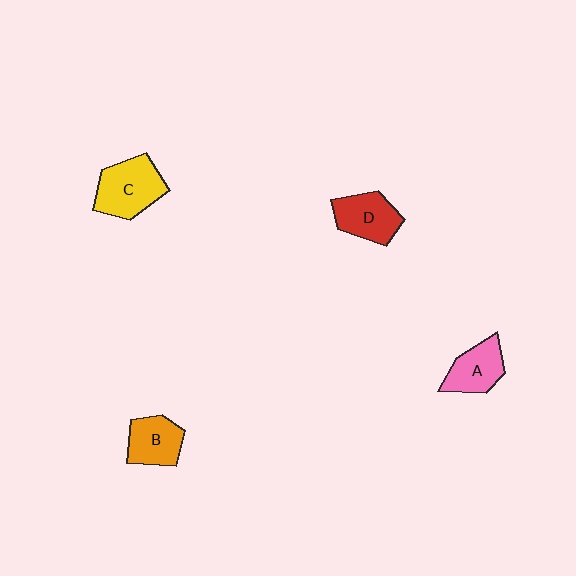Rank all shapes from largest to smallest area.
From largest to smallest: C (yellow), D (red), B (orange), A (pink).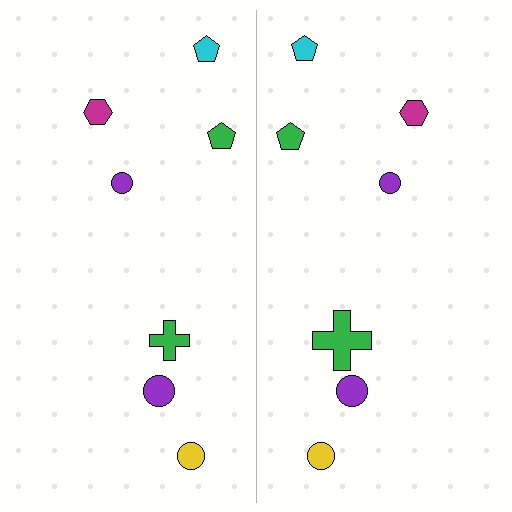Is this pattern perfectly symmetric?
No, the pattern is not perfectly symmetric. The green cross on the right side has a different size than its mirror counterpart.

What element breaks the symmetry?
The green cross on the right side has a different size than its mirror counterpart.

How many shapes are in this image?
There are 14 shapes in this image.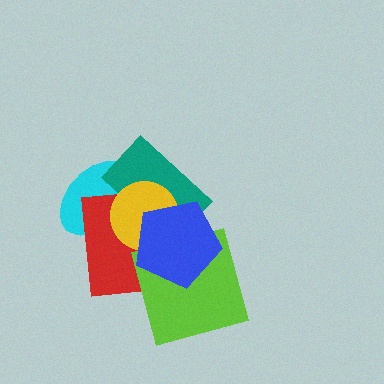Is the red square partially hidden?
Yes, it is partially covered by another shape.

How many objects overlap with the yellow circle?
4 objects overlap with the yellow circle.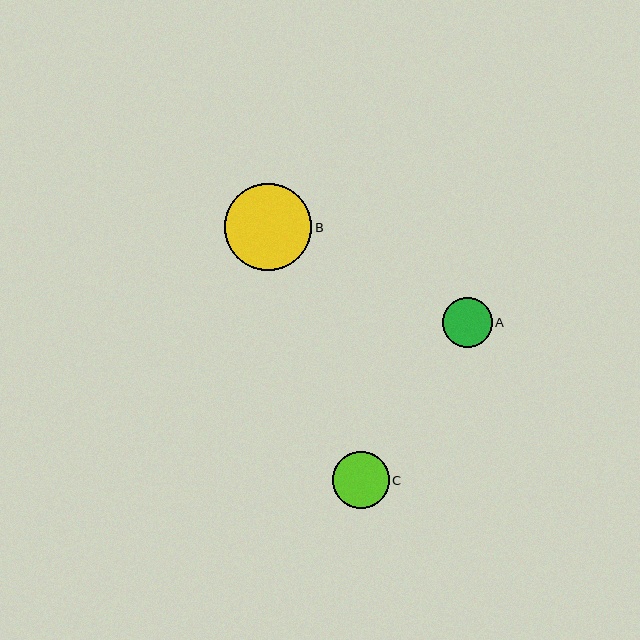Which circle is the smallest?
Circle A is the smallest with a size of approximately 50 pixels.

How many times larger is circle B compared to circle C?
Circle B is approximately 1.5 times the size of circle C.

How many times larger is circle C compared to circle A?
Circle C is approximately 1.1 times the size of circle A.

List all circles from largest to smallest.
From largest to smallest: B, C, A.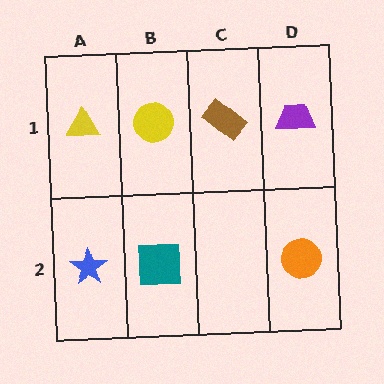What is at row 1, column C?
A brown rectangle.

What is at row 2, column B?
A teal square.